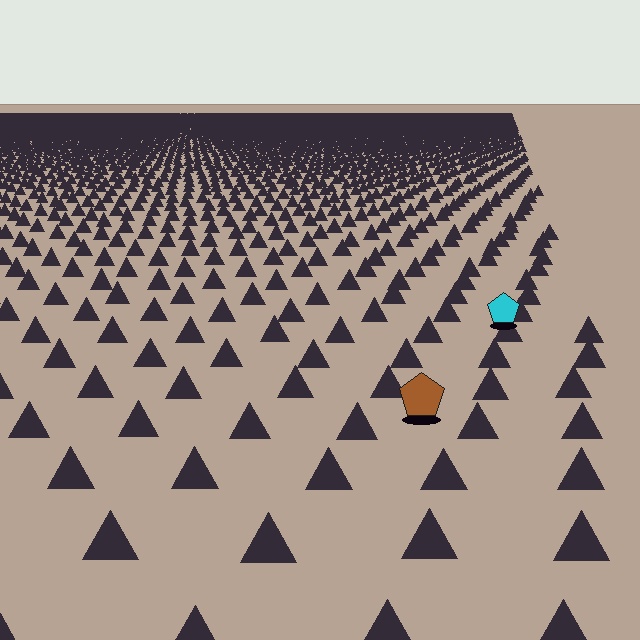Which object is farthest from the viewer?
The cyan pentagon is farthest from the viewer. It appears smaller and the ground texture around it is denser.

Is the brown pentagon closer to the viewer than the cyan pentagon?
Yes. The brown pentagon is closer — you can tell from the texture gradient: the ground texture is coarser near it.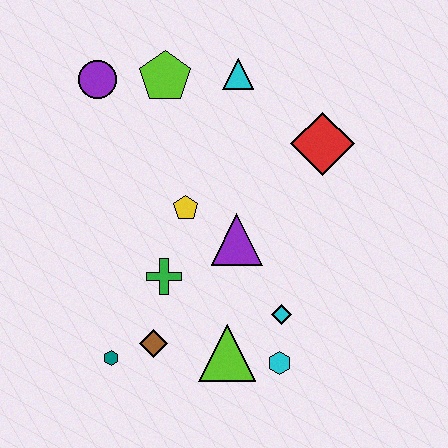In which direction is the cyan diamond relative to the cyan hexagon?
The cyan diamond is above the cyan hexagon.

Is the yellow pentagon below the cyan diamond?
No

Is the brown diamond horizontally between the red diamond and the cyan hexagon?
No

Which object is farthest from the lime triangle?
The purple circle is farthest from the lime triangle.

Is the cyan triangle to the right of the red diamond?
No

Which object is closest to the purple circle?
The lime pentagon is closest to the purple circle.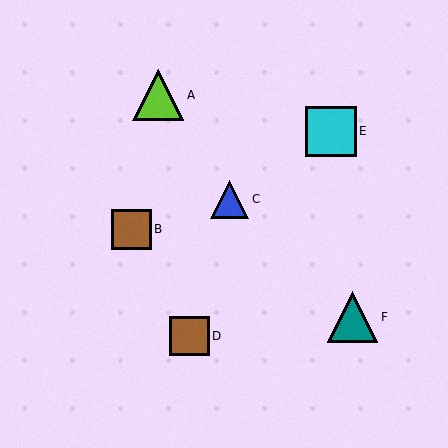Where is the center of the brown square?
The center of the brown square is at (190, 336).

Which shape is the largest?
The lime triangle (labeled A) is the largest.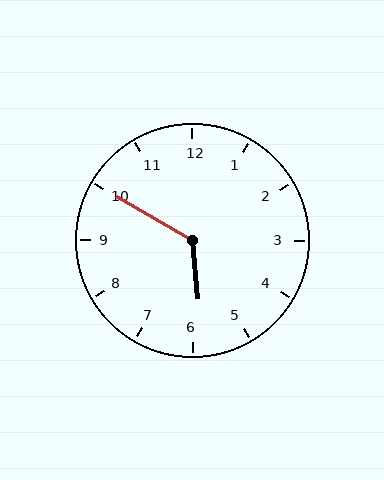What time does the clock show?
5:50.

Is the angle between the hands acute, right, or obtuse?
It is obtuse.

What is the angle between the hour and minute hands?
Approximately 125 degrees.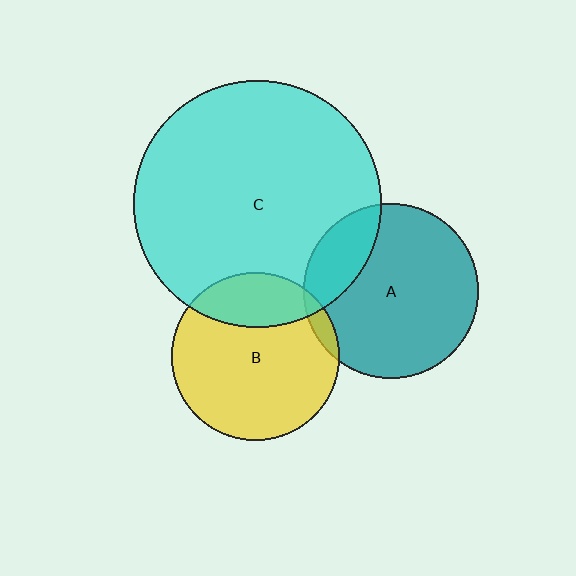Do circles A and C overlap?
Yes.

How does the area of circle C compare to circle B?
Approximately 2.2 times.